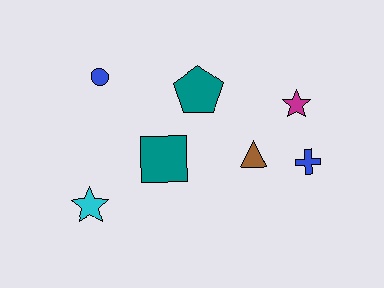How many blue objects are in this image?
There are 2 blue objects.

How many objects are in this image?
There are 7 objects.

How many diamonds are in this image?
There are no diamonds.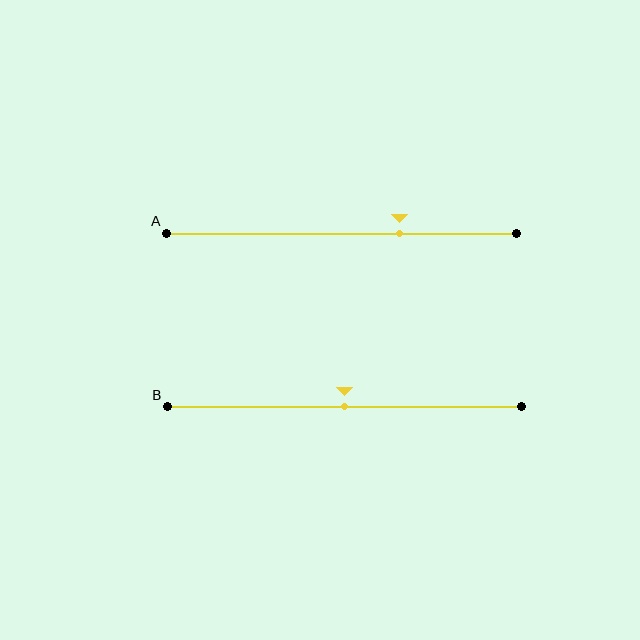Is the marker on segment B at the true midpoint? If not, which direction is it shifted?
Yes, the marker on segment B is at the true midpoint.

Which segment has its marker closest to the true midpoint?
Segment B has its marker closest to the true midpoint.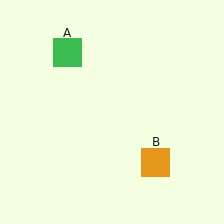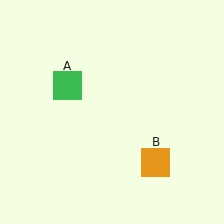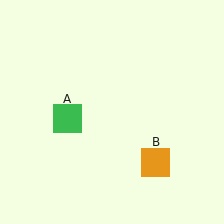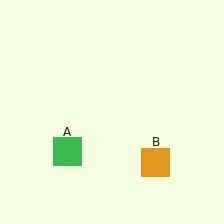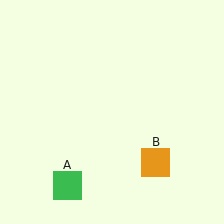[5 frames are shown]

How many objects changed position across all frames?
1 object changed position: green square (object A).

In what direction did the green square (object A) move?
The green square (object A) moved down.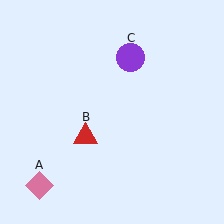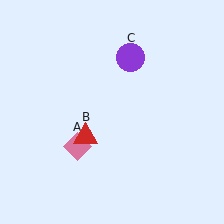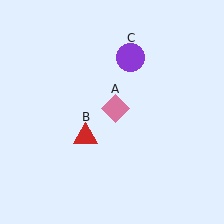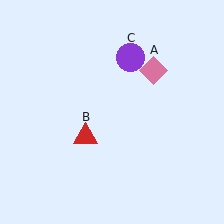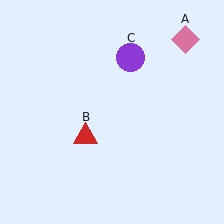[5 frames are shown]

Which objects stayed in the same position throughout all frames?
Red triangle (object B) and purple circle (object C) remained stationary.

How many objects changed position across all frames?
1 object changed position: pink diamond (object A).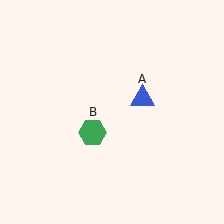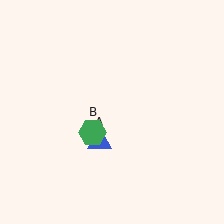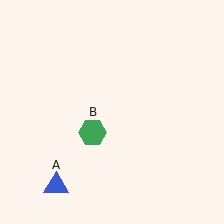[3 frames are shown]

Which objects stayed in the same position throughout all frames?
Green hexagon (object B) remained stationary.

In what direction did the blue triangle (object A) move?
The blue triangle (object A) moved down and to the left.